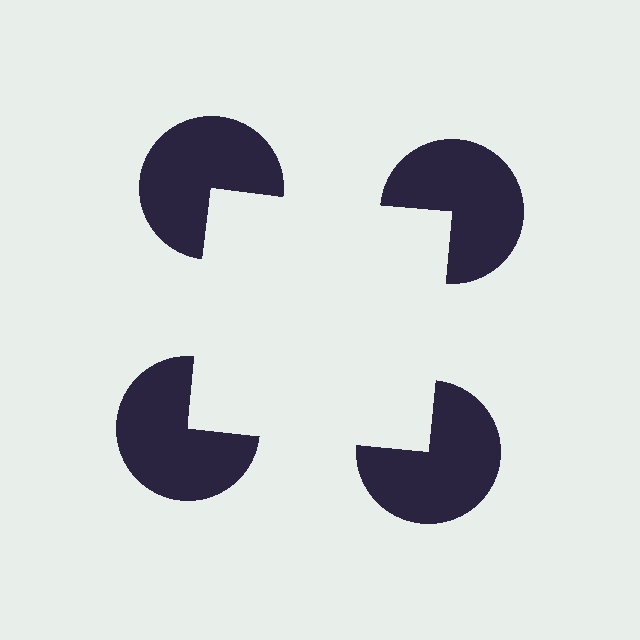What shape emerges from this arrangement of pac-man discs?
An illusory square — its edges are inferred from the aligned wedge cuts in the pac-man discs, not physically drawn.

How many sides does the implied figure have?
4 sides.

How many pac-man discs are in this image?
There are 4 — one at each vertex of the illusory square.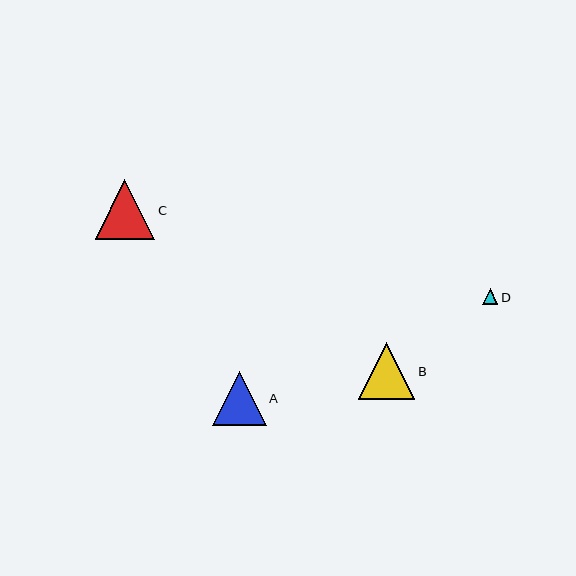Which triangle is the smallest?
Triangle D is the smallest with a size of approximately 16 pixels.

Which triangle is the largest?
Triangle C is the largest with a size of approximately 59 pixels.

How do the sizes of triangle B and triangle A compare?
Triangle B and triangle A are approximately the same size.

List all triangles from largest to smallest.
From largest to smallest: C, B, A, D.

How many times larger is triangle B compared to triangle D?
Triangle B is approximately 3.6 times the size of triangle D.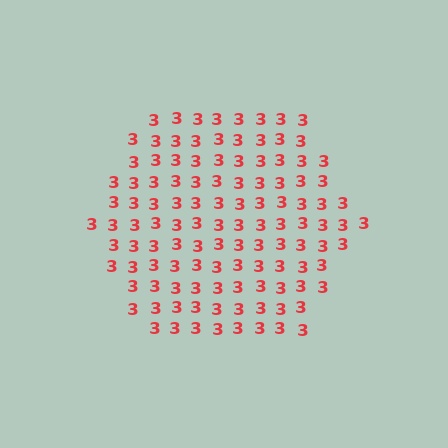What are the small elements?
The small elements are digit 3's.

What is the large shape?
The large shape is a hexagon.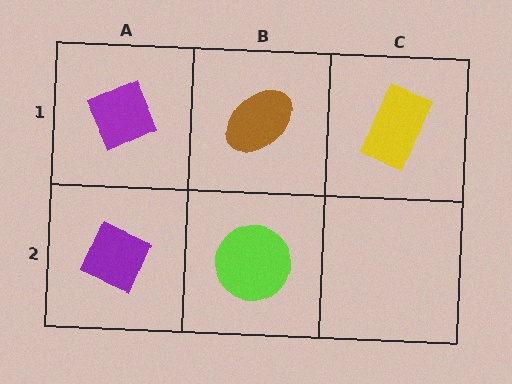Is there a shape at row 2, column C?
No, that cell is empty.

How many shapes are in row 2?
2 shapes.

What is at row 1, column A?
A purple diamond.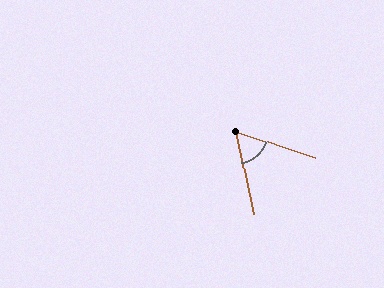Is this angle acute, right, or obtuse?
It is acute.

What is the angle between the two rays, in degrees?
Approximately 60 degrees.